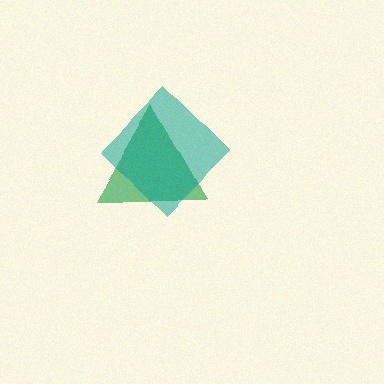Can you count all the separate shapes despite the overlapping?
Yes, there are 2 separate shapes.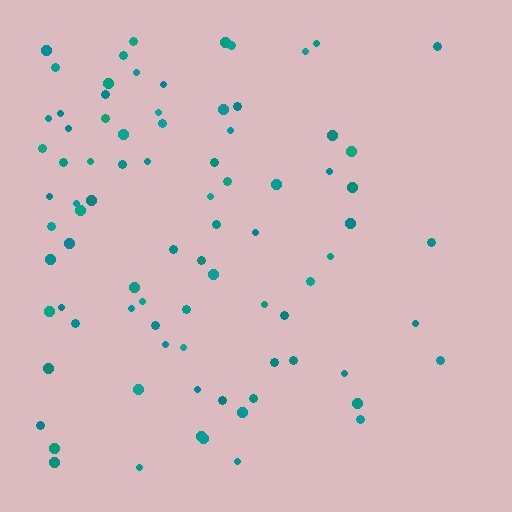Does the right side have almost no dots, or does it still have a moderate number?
Still a moderate number, just noticeably fewer than the left.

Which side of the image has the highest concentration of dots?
The left.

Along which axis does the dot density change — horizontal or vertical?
Horizontal.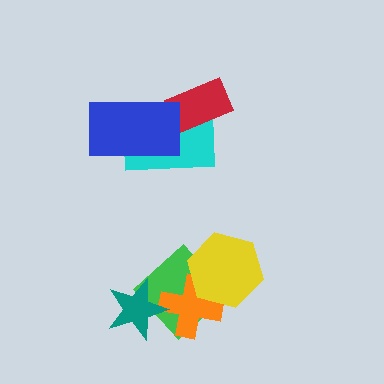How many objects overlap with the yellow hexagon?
2 objects overlap with the yellow hexagon.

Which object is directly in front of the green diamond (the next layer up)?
The orange cross is directly in front of the green diamond.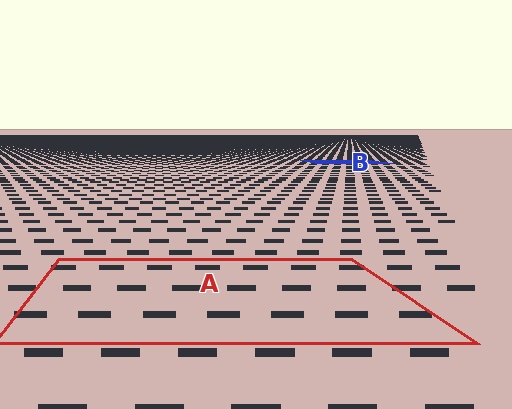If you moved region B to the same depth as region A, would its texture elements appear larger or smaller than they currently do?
They would appear larger. At a closer depth, the same texture elements are projected at a bigger on-screen size.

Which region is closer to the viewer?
Region A is closer. The texture elements there are larger and more spread out.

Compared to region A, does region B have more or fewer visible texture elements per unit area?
Region B has more texture elements per unit area — they are packed more densely because it is farther away.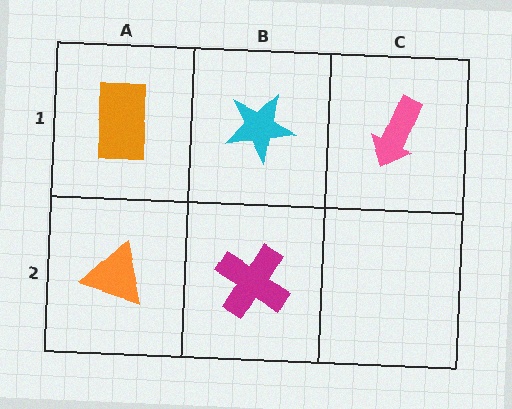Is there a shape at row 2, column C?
No, that cell is empty.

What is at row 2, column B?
A magenta cross.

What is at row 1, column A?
An orange rectangle.